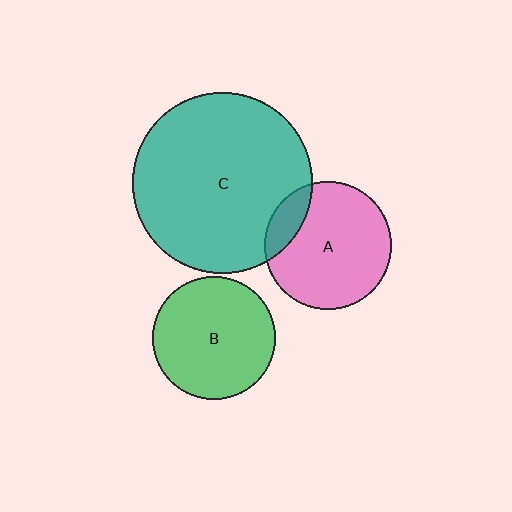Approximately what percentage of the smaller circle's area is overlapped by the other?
Approximately 15%.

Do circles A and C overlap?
Yes.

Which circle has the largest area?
Circle C (teal).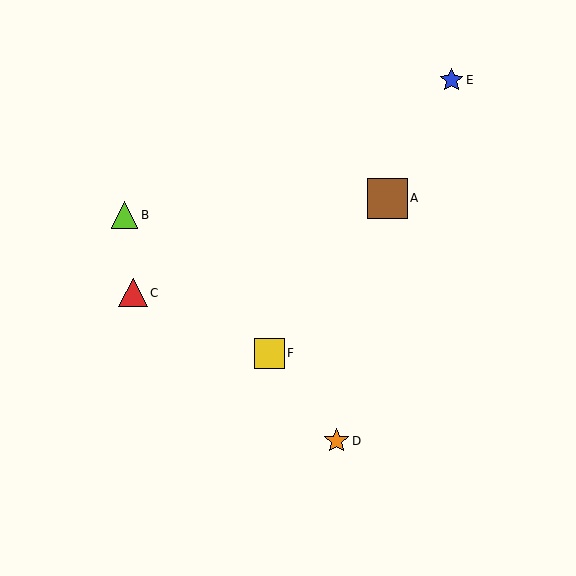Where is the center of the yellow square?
The center of the yellow square is at (269, 353).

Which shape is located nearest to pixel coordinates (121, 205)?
The lime triangle (labeled B) at (125, 215) is nearest to that location.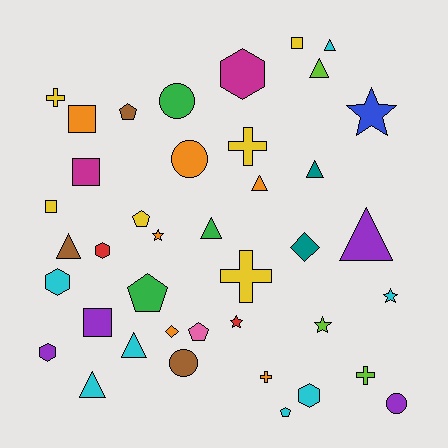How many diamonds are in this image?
There are 2 diamonds.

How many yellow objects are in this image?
There are 6 yellow objects.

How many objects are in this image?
There are 40 objects.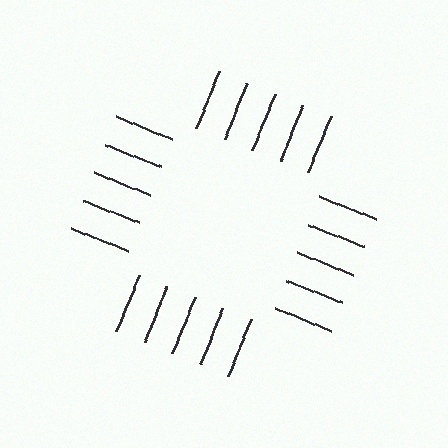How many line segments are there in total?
20 — 5 along each of the 4 edges.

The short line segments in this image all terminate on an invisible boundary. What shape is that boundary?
An illusory square — the line segments terminate on its edges but no continuous stroke is drawn.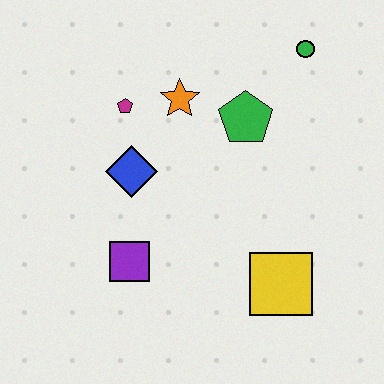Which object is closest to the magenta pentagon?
The orange star is closest to the magenta pentagon.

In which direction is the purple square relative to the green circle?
The purple square is below the green circle.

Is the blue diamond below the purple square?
No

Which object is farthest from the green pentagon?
The purple square is farthest from the green pentagon.